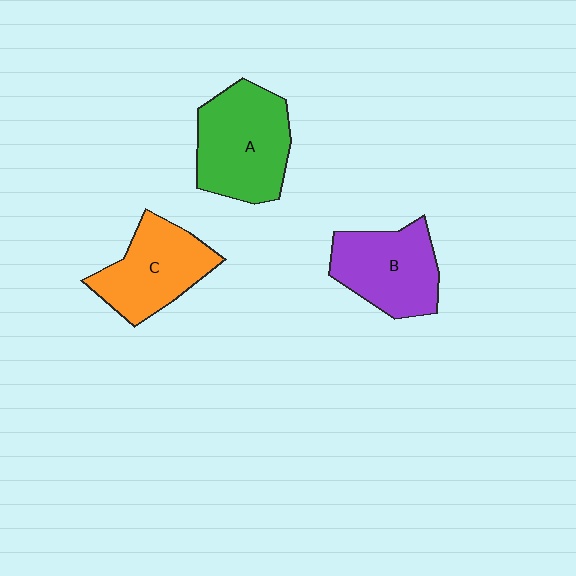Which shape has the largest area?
Shape A (green).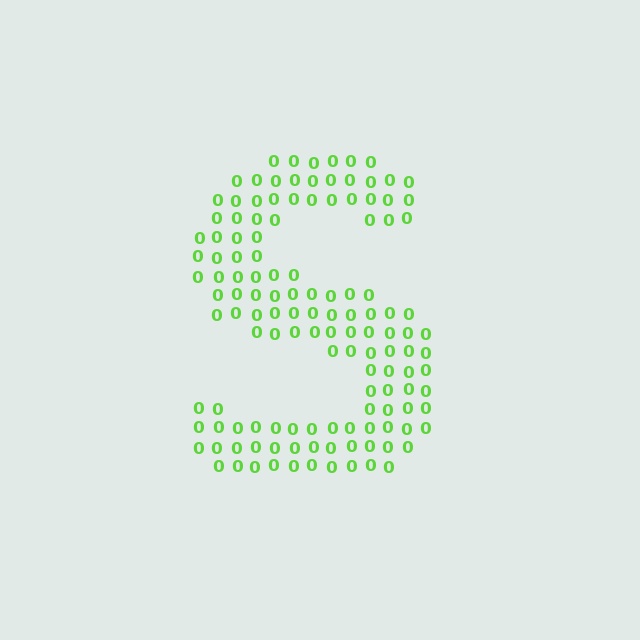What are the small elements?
The small elements are digit 0's.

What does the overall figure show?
The overall figure shows the letter S.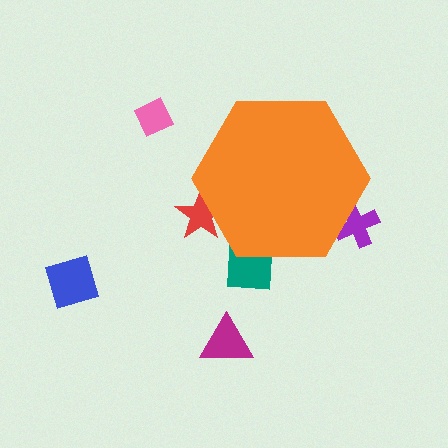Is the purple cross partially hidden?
Yes, the purple cross is partially hidden behind the orange hexagon.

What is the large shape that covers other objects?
An orange hexagon.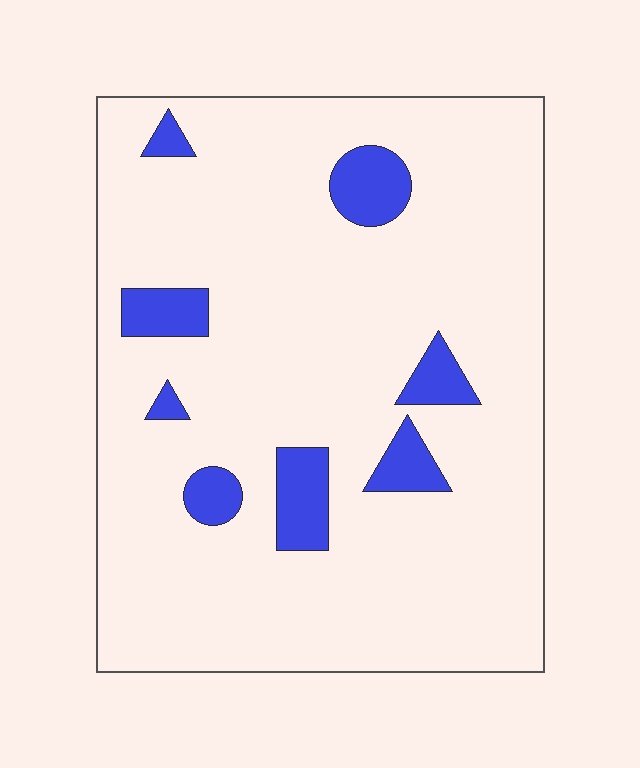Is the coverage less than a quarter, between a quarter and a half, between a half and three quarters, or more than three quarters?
Less than a quarter.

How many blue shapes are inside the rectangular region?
8.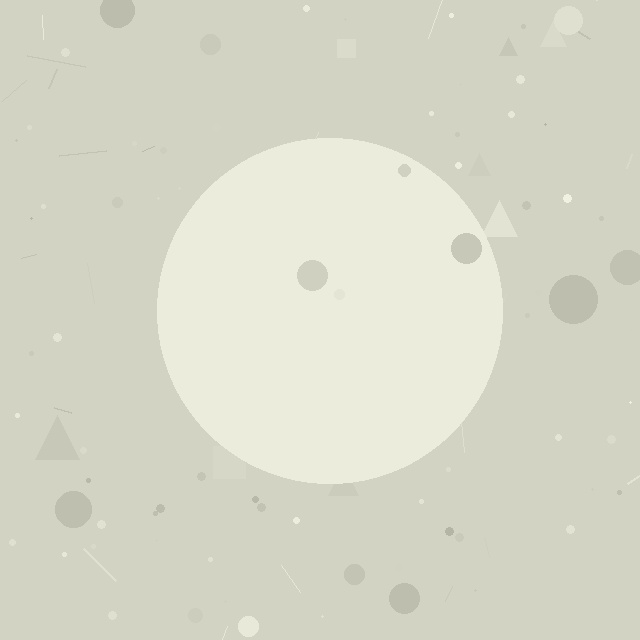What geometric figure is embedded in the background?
A circle is embedded in the background.